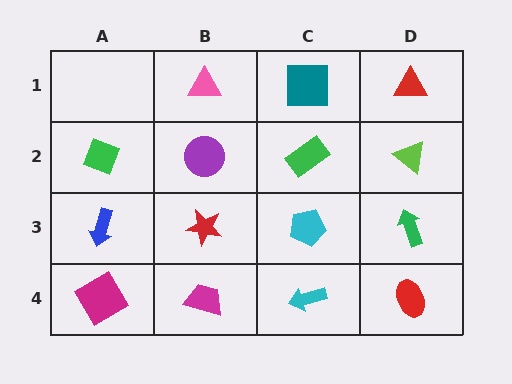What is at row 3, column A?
A blue arrow.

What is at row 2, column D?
A lime triangle.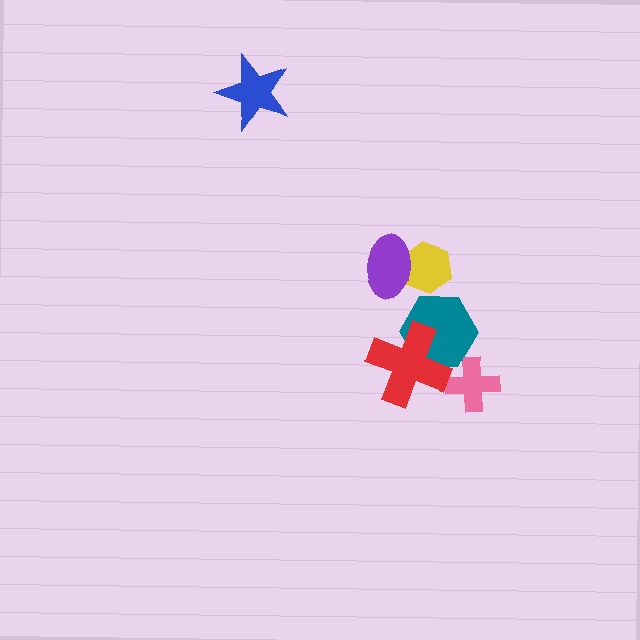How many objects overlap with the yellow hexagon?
1 object overlaps with the yellow hexagon.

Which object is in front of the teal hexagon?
The red cross is in front of the teal hexagon.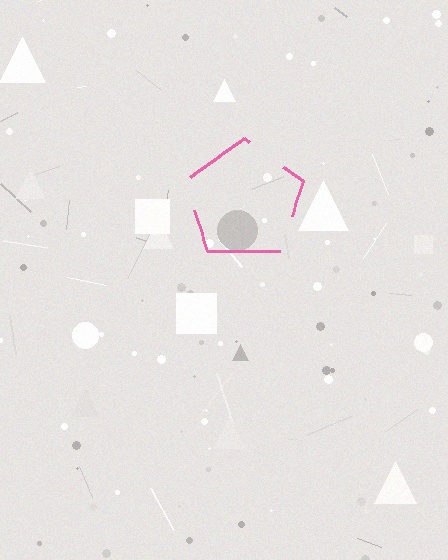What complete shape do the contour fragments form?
The contour fragments form a pentagon.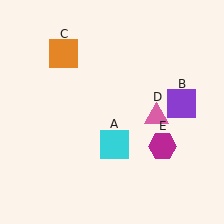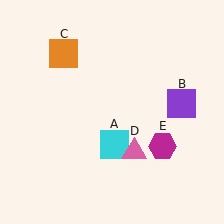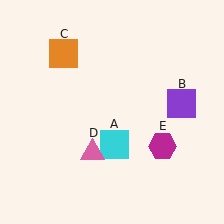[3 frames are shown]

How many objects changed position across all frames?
1 object changed position: pink triangle (object D).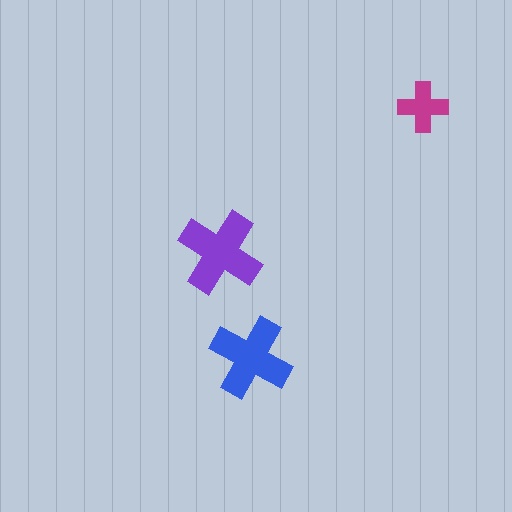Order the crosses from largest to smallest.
the purple one, the blue one, the magenta one.